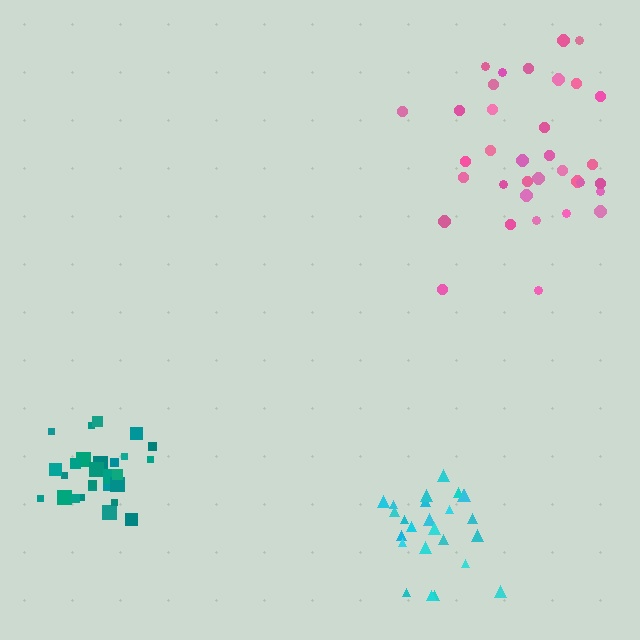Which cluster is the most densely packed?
Teal.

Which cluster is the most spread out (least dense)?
Pink.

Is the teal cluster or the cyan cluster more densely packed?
Teal.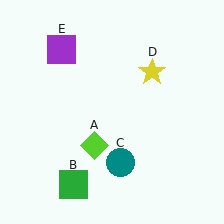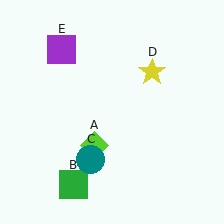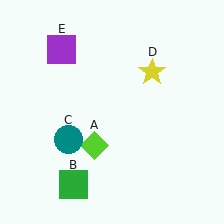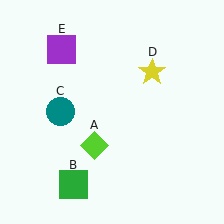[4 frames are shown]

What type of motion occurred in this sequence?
The teal circle (object C) rotated clockwise around the center of the scene.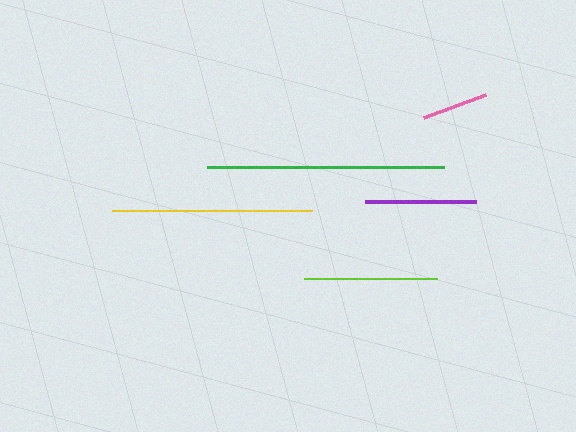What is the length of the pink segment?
The pink segment is approximately 66 pixels long.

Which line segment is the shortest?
The pink line is the shortest at approximately 66 pixels.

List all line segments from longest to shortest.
From longest to shortest: green, yellow, lime, purple, pink.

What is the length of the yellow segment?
The yellow segment is approximately 200 pixels long.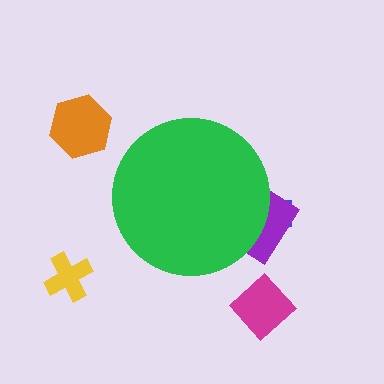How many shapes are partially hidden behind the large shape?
2 shapes are partially hidden.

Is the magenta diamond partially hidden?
No, the magenta diamond is fully visible.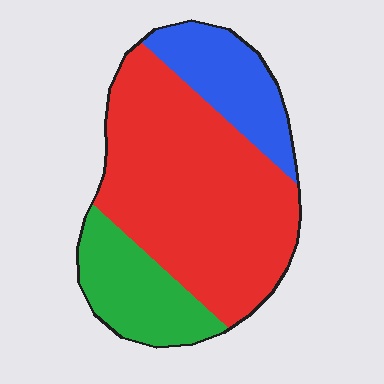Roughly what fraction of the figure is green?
Green covers roughly 20% of the figure.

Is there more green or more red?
Red.